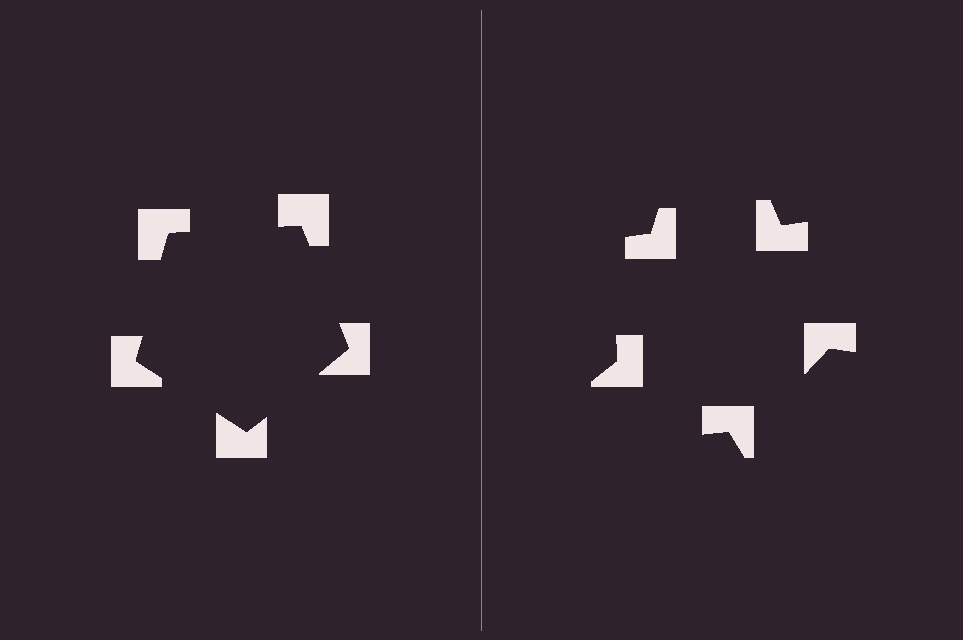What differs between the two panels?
The notched squares are positioned identically on both sides; only the wedge orientations differ. On the left they align to a pentagon; on the right they are misaligned.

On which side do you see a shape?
An illusory pentagon appears on the left side. On the right side the wedge cuts are rotated, so no coherent shape forms.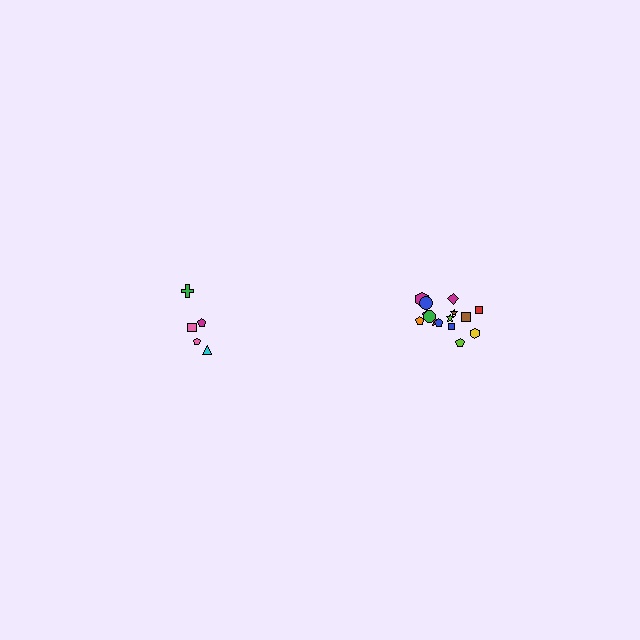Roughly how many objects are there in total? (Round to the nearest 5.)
Roughly 20 objects in total.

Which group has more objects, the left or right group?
The right group.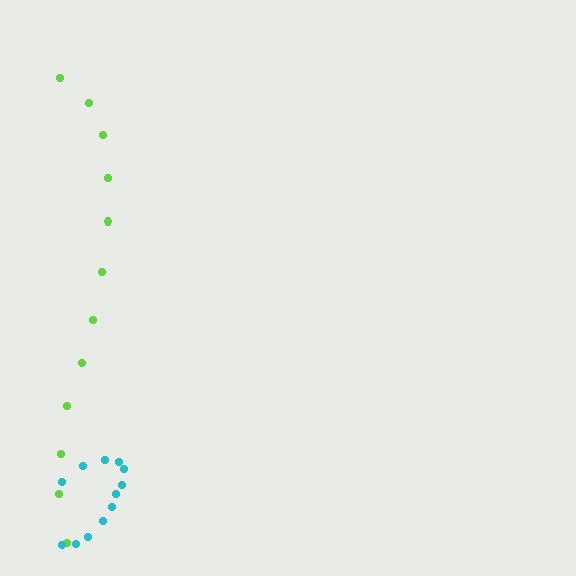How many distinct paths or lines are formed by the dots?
There are 2 distinct paths.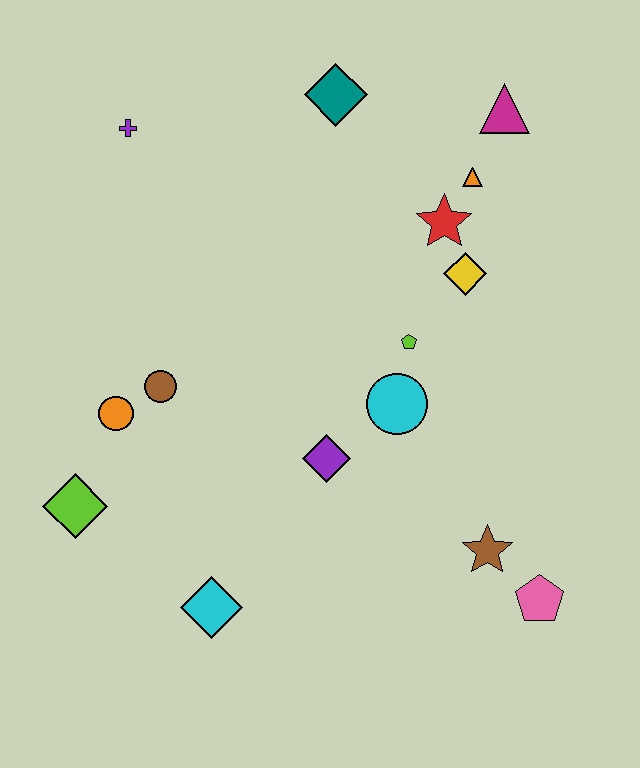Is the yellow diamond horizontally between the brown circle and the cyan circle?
No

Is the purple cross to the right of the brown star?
No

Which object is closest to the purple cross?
The teal diamond is closest to the purple cross.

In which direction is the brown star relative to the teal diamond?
The brown star is below the teal diamond.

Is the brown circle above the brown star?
Yes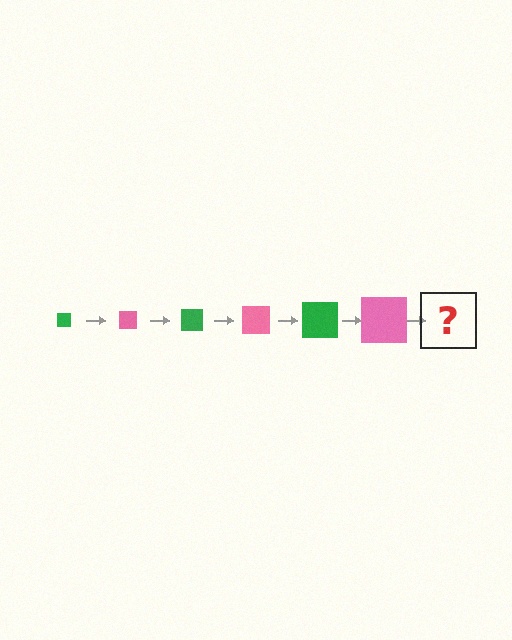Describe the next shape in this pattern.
It should be a green square, larger than the previous one.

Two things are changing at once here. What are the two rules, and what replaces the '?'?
The two rules are that the square grows larger each step and the color cycles through green and pink. The '?' should be a green square, larger than the previous one.